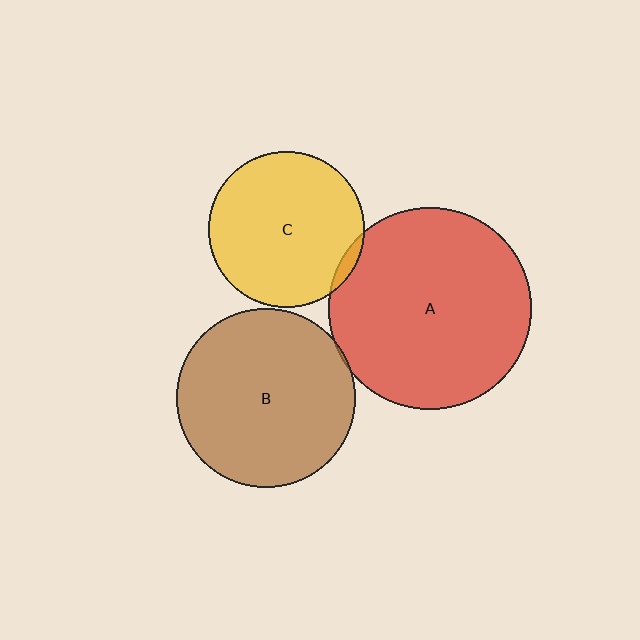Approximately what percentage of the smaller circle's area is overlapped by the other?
Approximately 5%.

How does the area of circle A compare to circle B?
Approximately 1.3 times.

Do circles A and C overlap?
Yes.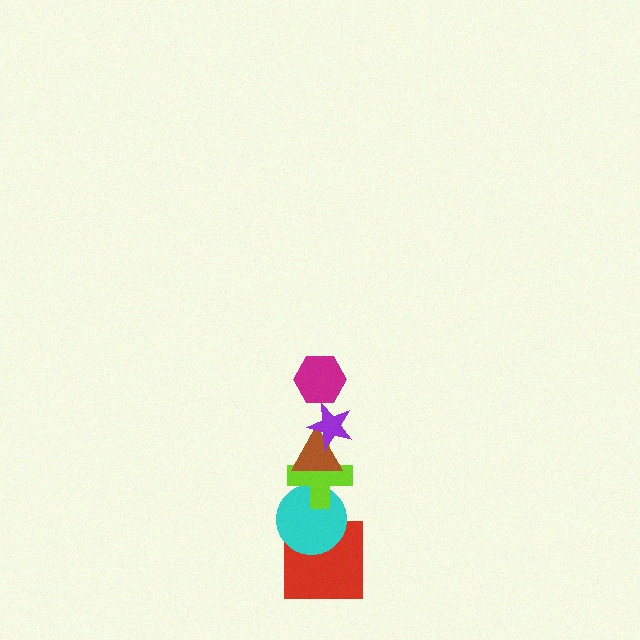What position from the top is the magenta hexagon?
The magenta hexagon is 1st from the top.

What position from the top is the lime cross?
The lime cross is 4th from the top.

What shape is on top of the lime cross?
The brown triangle is on top of the lime cross.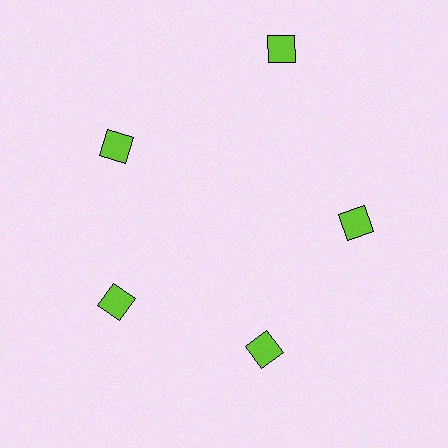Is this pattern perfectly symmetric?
No. The 5 lime diamonds are arranged in a ring, but one element near the 1 o'clock position is pushed outward from the center, breaking the 5-fold rotational symmetry.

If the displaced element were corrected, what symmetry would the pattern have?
It would have 5-fold rotational symmetry — the pattern would map onto itself every 72 degrees.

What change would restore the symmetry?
The symmetry would be restored by moving it inward, back onto the ring so that all 5 diamonds sit at equal angles and equal distance from the center.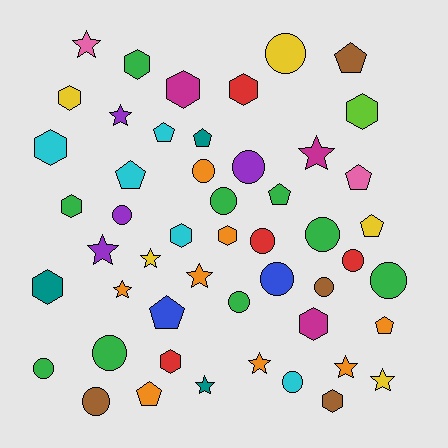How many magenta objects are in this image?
There are 3 magenta objects.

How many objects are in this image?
There are 50 objects.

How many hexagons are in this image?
There are 13 hexagons.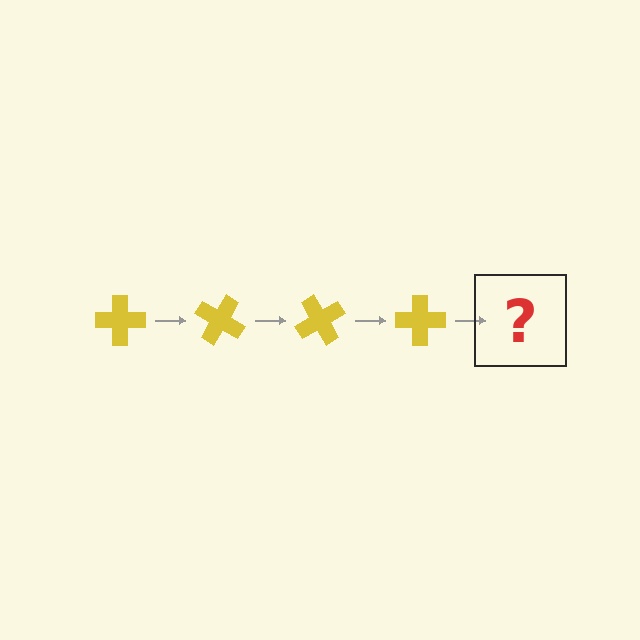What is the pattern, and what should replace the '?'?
The pattern is that the cross rotates 30 degrees each step. The '?' should be a yellow cross rotated 120 degrees.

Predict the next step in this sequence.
The next step is a yellow cross rotated 120 degrees.